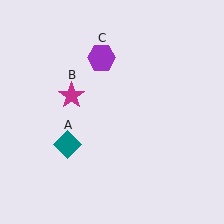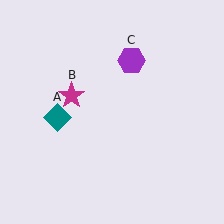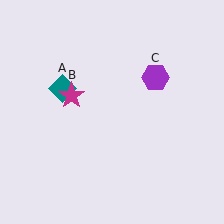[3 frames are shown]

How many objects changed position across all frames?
2 objects changed position: teal diamond (object A), purple hexagon (object C).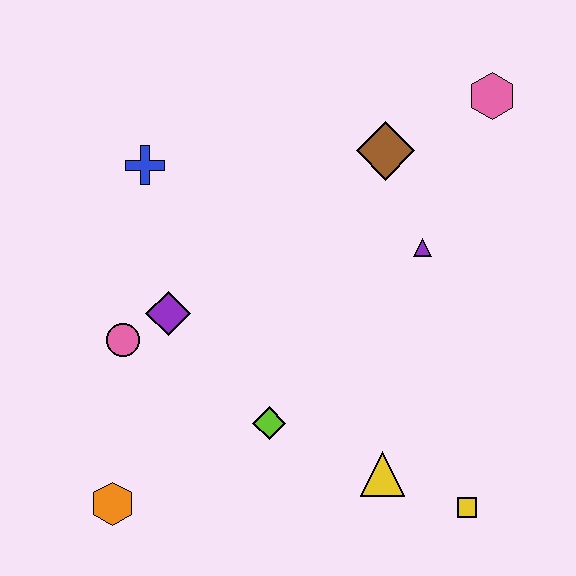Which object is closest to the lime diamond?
The yellow triangle is closest to the lime diamond.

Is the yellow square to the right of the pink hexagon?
No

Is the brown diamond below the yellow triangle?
No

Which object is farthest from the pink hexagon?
The orange hexagon is farthest from the pink hexagon.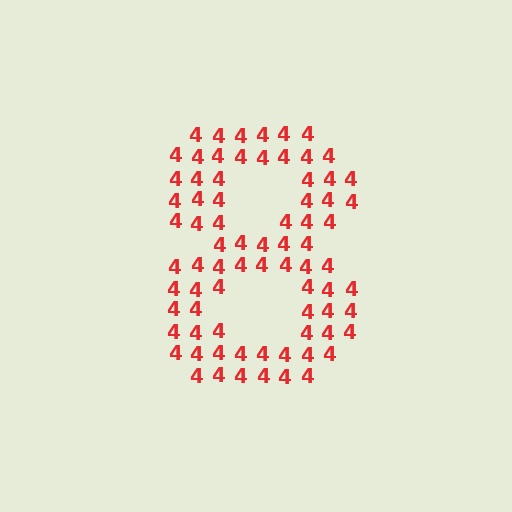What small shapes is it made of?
It is made of small digit 4's.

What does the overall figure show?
The overall figure shows the digit 8.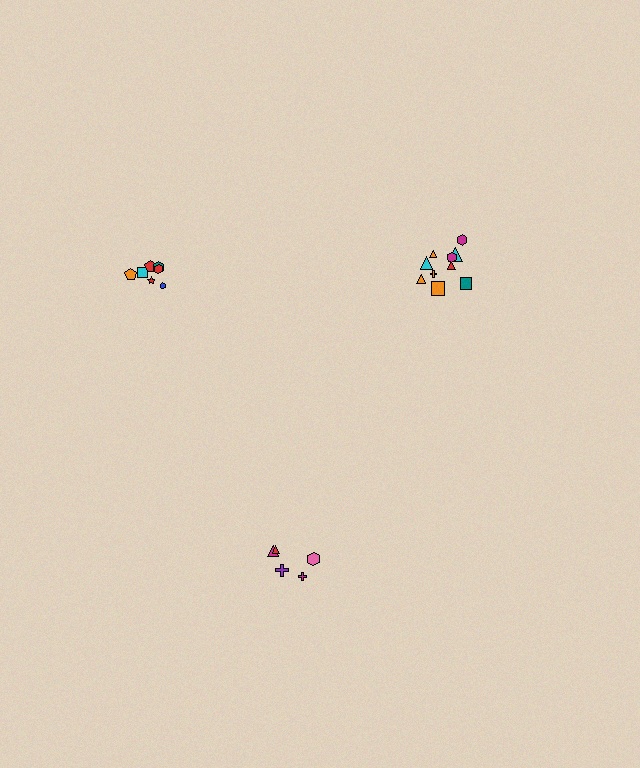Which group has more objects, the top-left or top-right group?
The top-right group.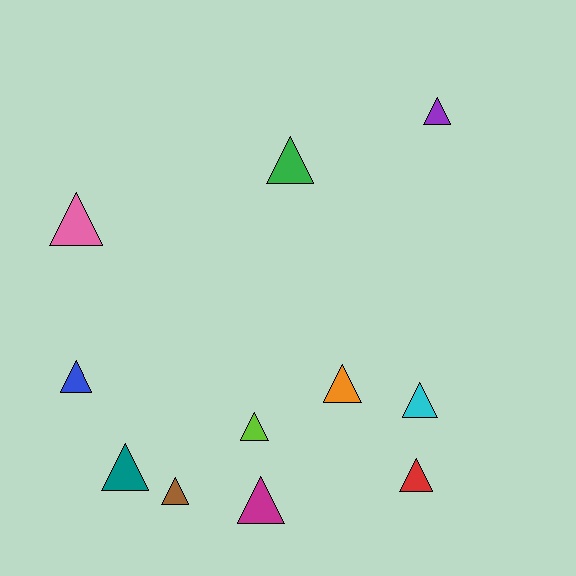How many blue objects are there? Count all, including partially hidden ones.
There is 1 blue object.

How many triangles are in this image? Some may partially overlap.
There are 11 triangles.